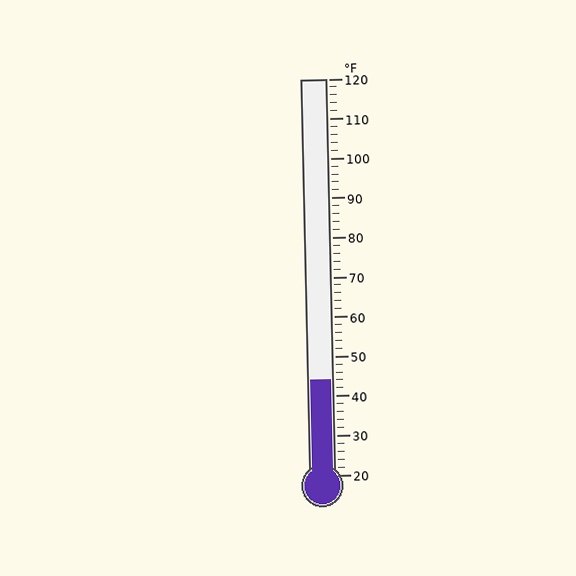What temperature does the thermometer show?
The thermometer shows approximately 44°F.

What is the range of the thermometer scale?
The thermometer scale ranges from 20°F to 120°F.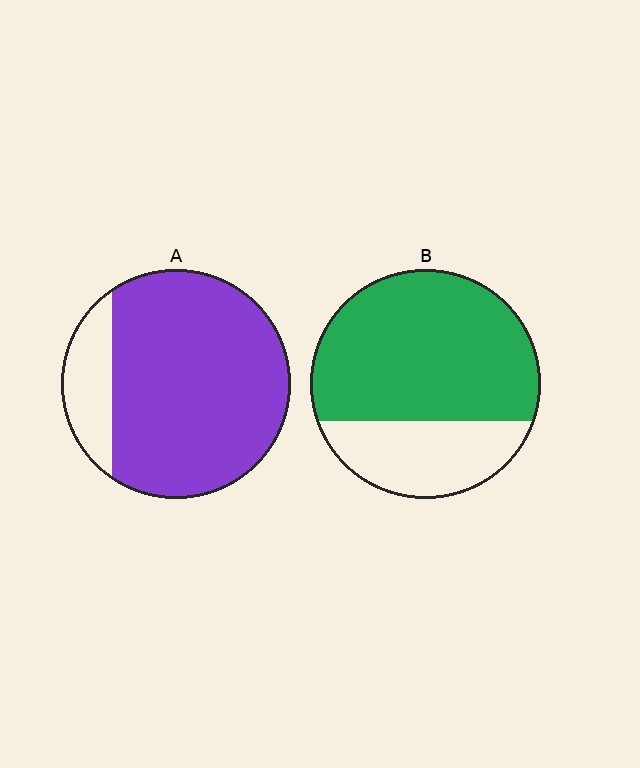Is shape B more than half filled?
Yes.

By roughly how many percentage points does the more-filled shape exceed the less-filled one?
By roughly 15 percentage points (A over B).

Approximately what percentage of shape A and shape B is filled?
A is approximately 85% and B is approximately 70%.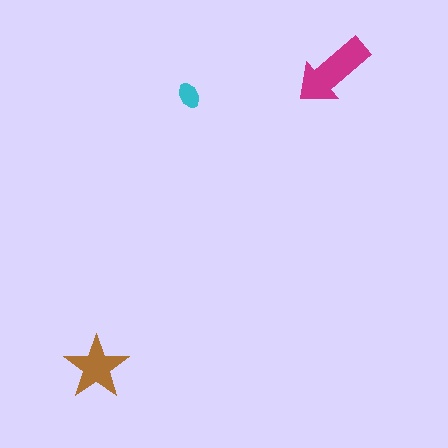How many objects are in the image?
There are 3 objects in the image.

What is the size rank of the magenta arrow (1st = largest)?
1st.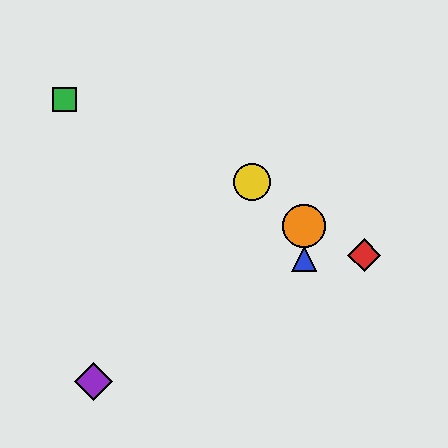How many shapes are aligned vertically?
2 shapes (the blue triangle, the orange circle) are aligned vertically.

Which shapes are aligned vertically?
The blue triangle, the orange circle are aligned vertically.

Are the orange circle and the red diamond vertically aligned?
No, the orange circle is at x≈304 and the red diamond is at x≈364.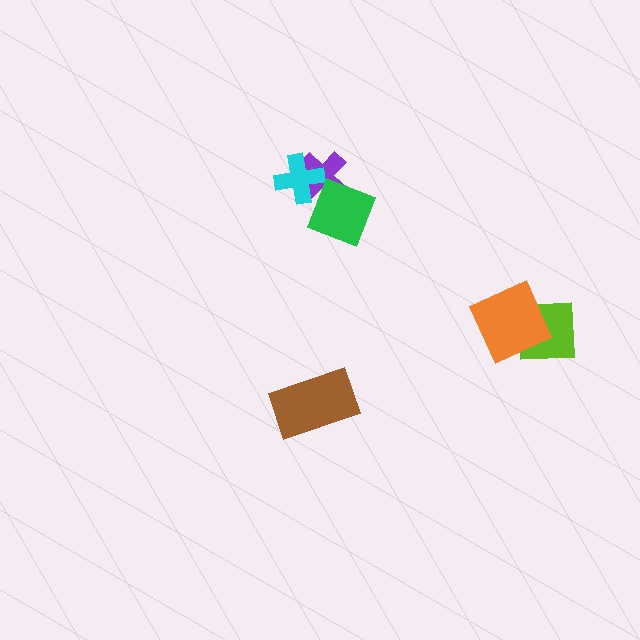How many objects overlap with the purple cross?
2 objects overlap with the purple cross.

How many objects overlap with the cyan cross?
2 objects overlap with the cyan cross.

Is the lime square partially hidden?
Yes, it is partially covered by another shape.